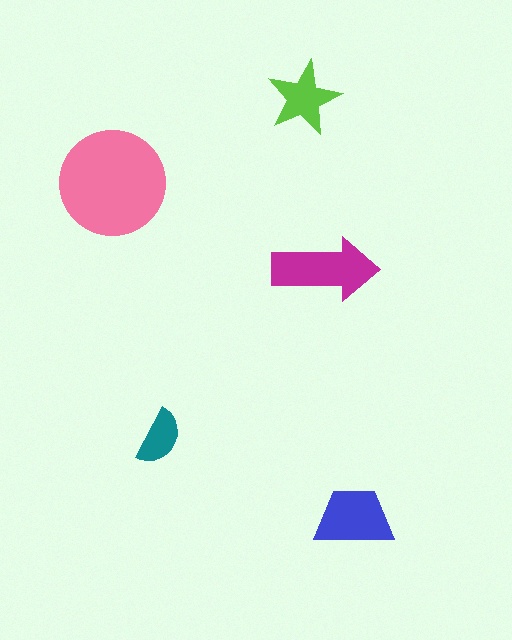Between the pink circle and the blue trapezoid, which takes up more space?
The pink circle.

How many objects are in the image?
There are 5 objects in the image.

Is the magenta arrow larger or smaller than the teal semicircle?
Larger.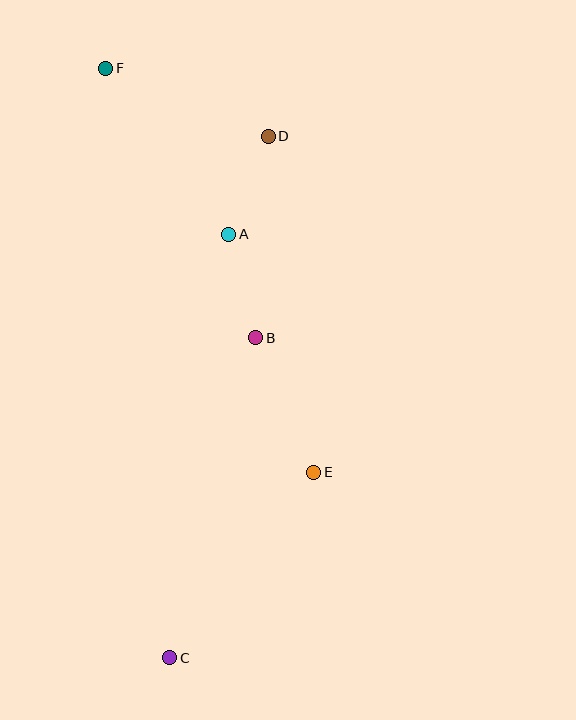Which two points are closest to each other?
Points A and D are closest to each other.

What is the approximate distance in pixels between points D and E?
The distance between D and E is approximately 339 pixels.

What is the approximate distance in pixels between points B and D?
The distance between B and D is approximately 202 pixels.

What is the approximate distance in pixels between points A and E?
The distance between A and E is approximately 253 pixels.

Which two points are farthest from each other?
Points C and F are farthest from each other.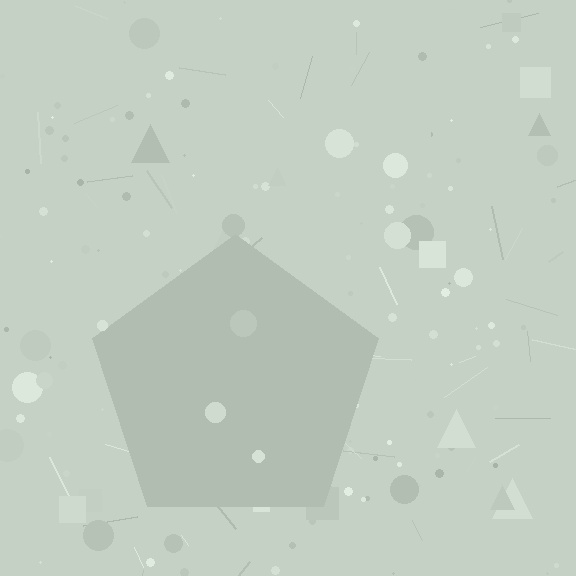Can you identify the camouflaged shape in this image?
The camouflaged shape is a pentagon.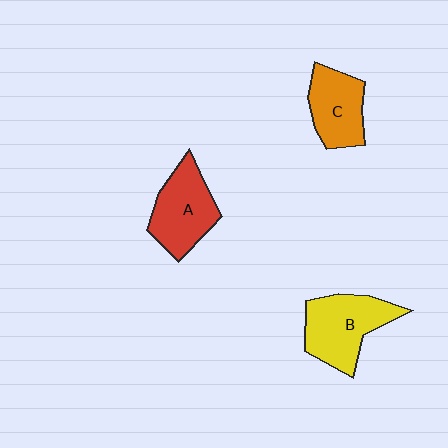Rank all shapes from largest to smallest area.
From largest to smallest: B (yellow), A (red), C (orange).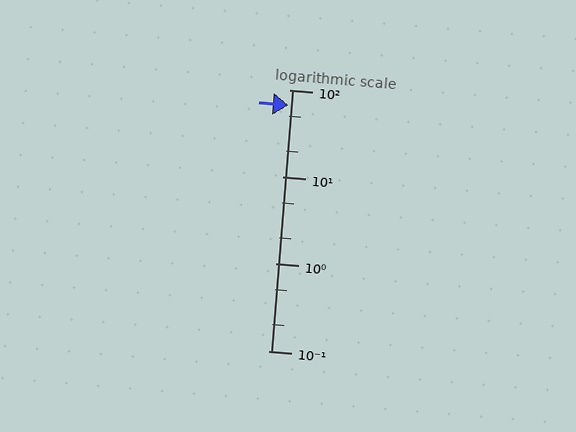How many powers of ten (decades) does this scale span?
The scale spans 3 decades, from 0.1 to 100.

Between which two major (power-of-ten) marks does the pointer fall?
The pointer is between 10 and 100.